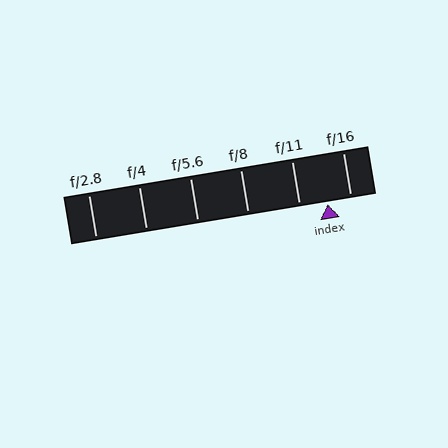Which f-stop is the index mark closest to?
The index mark is closest to f/16.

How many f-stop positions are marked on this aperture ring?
There are 6 f-stop positions marked.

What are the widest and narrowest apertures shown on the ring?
The widest aperture shown is f/2.8 and the narrowest is f/16.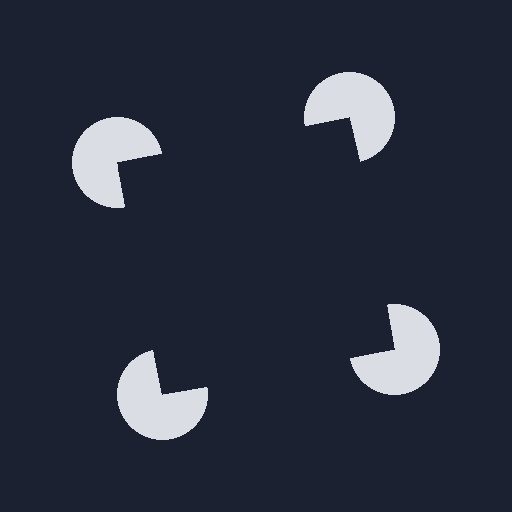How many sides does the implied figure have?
4 sides.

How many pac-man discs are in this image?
There are 4 — one at each vertex of the illusory square.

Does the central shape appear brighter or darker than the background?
It typically appears slightly darker than the background, even though no actual brightness change is drawn.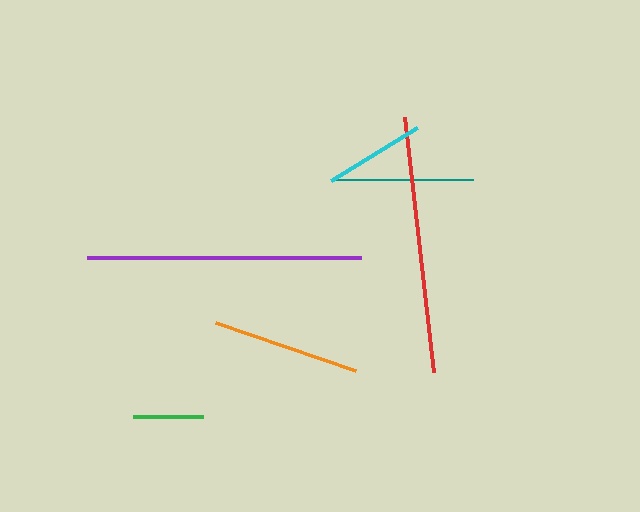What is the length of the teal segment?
The teal segment is approximately 137 pixels long.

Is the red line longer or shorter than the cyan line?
The red line is longer than the cyan line.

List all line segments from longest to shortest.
From longest to shortest: purple, red, orange, teal, cyan, green.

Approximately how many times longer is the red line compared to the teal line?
The red line is approximately 1.9 times the length of the teal line.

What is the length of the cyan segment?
The cyan segment is approximately 101 pixels long.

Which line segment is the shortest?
The green line is the shortest at approximately 70 pixels.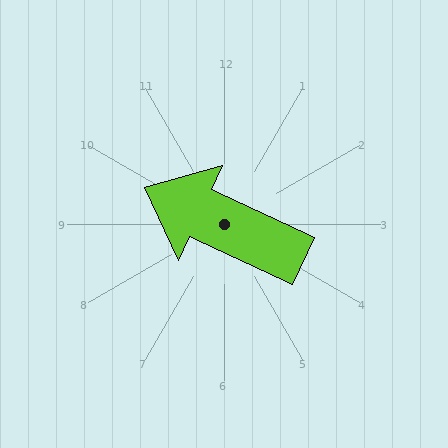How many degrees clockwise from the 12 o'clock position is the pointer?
Approximately 295 degrees.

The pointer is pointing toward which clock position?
Roughly 10 o'clock.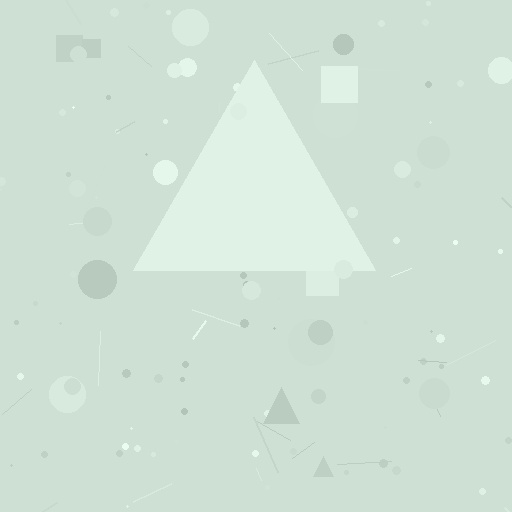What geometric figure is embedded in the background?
A triangle is embedded in the background.